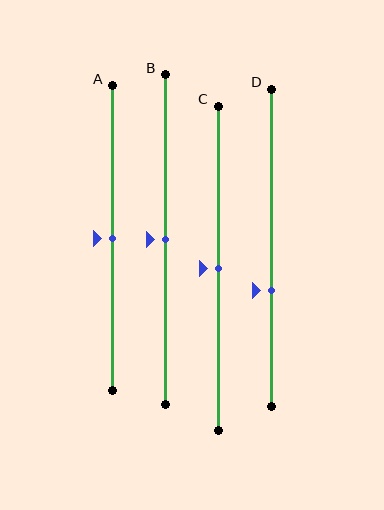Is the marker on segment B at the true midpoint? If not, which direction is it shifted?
Yes, the marker on segment B is at the true midpoint.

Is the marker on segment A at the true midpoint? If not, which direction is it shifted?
Yes, the marker on segment A is at the true midpoint.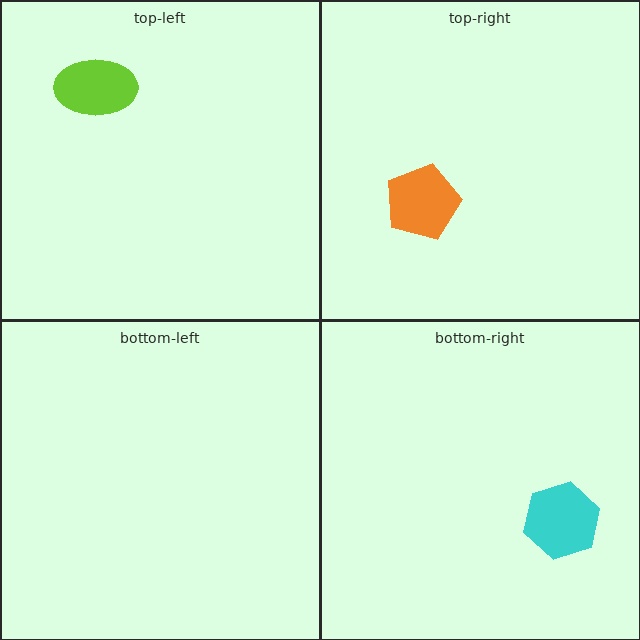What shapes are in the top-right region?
The orange pentagon.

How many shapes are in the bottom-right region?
1.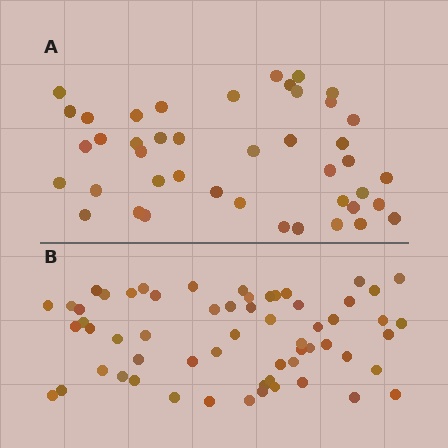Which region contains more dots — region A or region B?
Region B (the bottom region) has more dots.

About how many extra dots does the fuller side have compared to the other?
Region B has approximately 15 more dots than region A.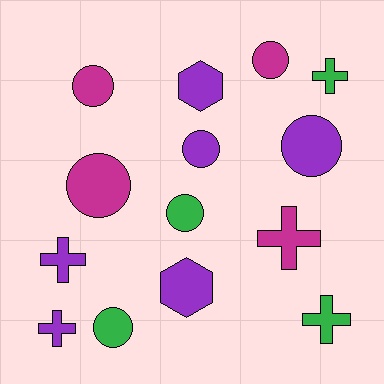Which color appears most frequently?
Purple, with 6 objects.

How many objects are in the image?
There are 14 objects.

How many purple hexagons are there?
There are 2 purple hexagons.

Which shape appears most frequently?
Circle, with 7 objects.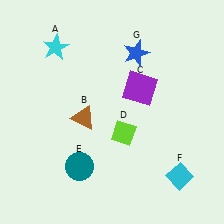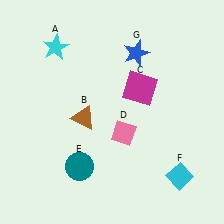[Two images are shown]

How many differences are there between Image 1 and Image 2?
There are 2 differences between the two images.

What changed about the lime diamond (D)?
In Image 1, D is lime. In Image 2, it changed to pink.